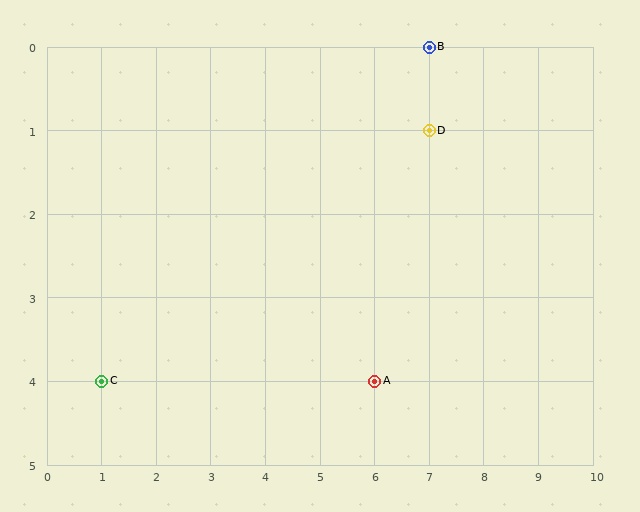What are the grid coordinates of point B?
Point B is at grid coordinates (7, 0).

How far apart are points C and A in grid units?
Points C and A are 5 columns apart.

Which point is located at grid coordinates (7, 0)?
Point B is at (7, 0).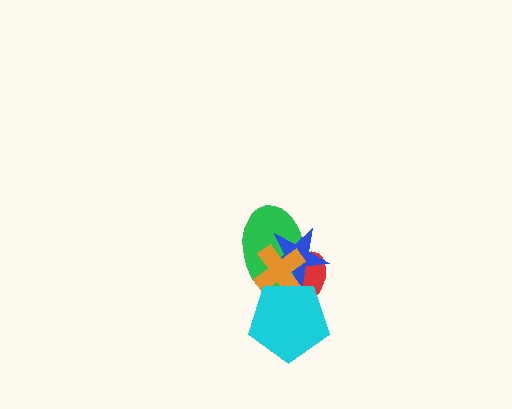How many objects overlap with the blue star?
4 objects overlap with the blue star.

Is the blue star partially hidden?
Yes, it is partially covered by another shape.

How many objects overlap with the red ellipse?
4 objects overlap with the red ellipse.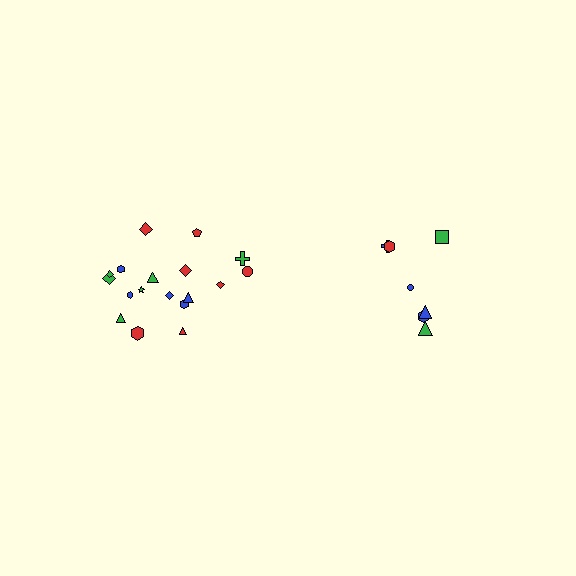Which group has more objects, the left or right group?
The left group.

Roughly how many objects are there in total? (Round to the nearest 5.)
Roughly 25 objects in total.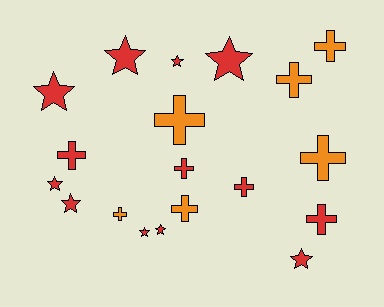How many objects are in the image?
There are 19 objects.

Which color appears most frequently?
Red, with 13 objects.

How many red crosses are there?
There are 4 red crosses.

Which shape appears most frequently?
Cross, with 10 objects.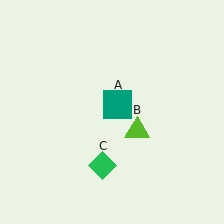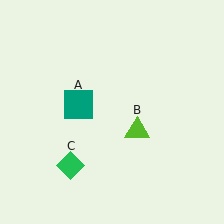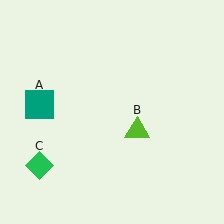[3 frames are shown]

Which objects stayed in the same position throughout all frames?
Lime triangle (object B) remained stationary.